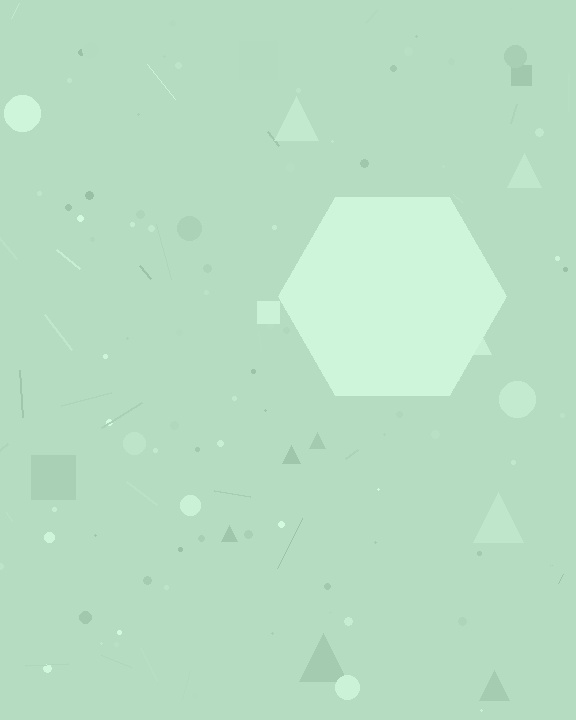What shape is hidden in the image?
A hexagon is hidden in the image.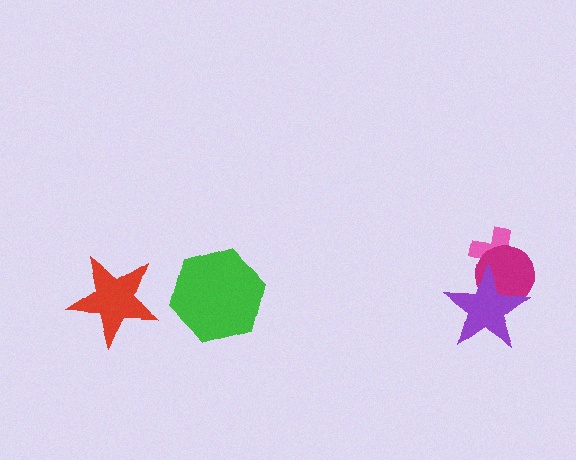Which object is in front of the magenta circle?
The purple star is in front of the magenta circle.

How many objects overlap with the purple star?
2 objects overlap with the purple star.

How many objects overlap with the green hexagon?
0 objects overlap with the green hexagon.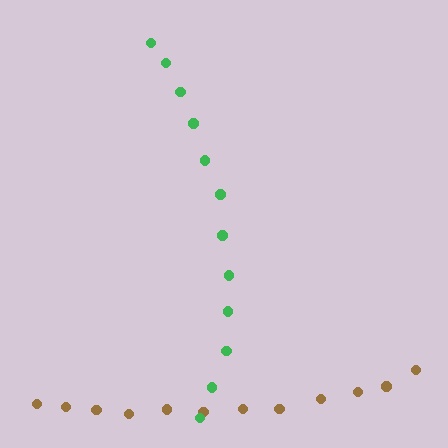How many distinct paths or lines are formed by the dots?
There are 2 distinct paths.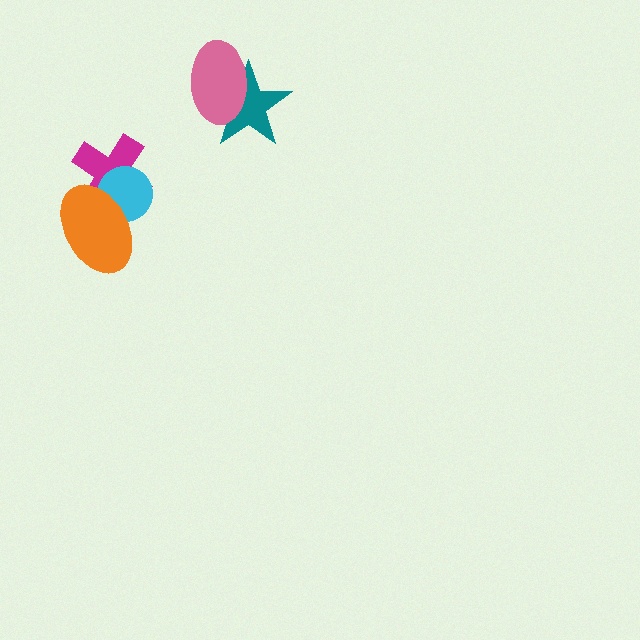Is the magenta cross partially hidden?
Yes, it is partially covered by another shape.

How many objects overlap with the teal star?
1 object overlaps with the teal star.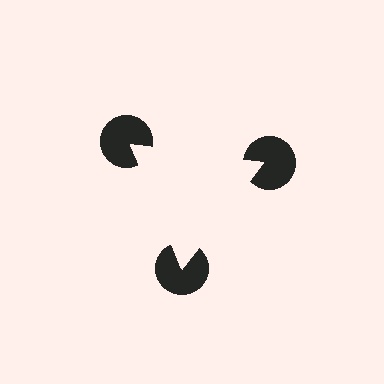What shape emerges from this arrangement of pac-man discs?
An illusory triangle — its edges are inferred from the aligned wedge cuts in the pac-man discs, not physically drawn.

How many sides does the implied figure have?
3 sides.